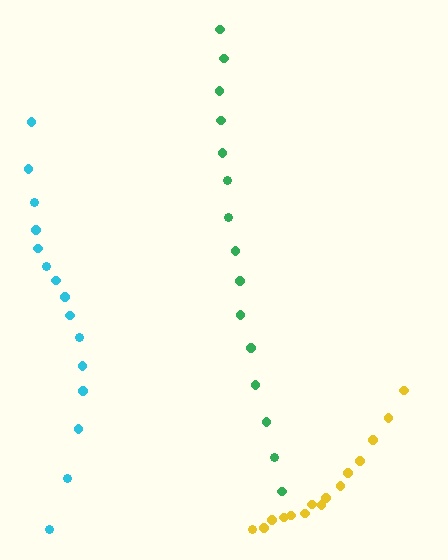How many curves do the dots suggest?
There are 3 distinct paths.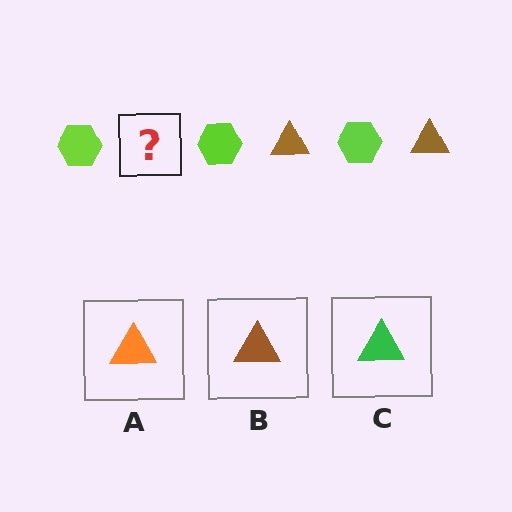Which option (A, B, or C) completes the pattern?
B.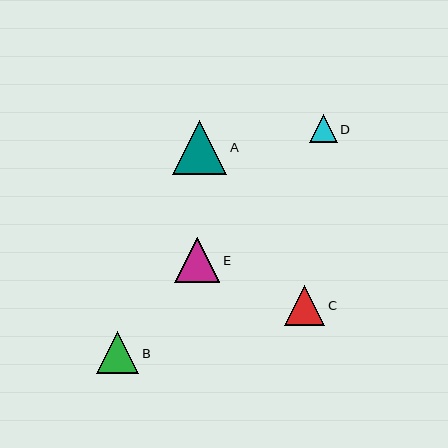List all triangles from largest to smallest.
From largest to smallest: A, E, B, C, D.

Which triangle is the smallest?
Triangle D is the smallest with a size of approximately 28 pixels.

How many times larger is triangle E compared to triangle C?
Triangle E is approximately 1.1 times the size of triangle C.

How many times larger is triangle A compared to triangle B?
Triangle A is approximately 1.3 times the size of triangle B.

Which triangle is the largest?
Triangle A is the largest with a size of approximately 54 pixels.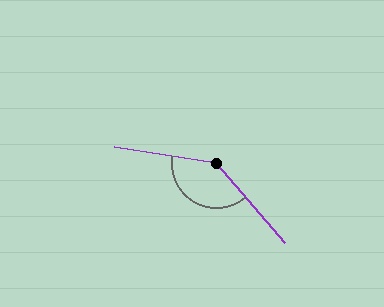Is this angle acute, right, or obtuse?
It is obtuse.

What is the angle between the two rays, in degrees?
Approximately 140 degrees.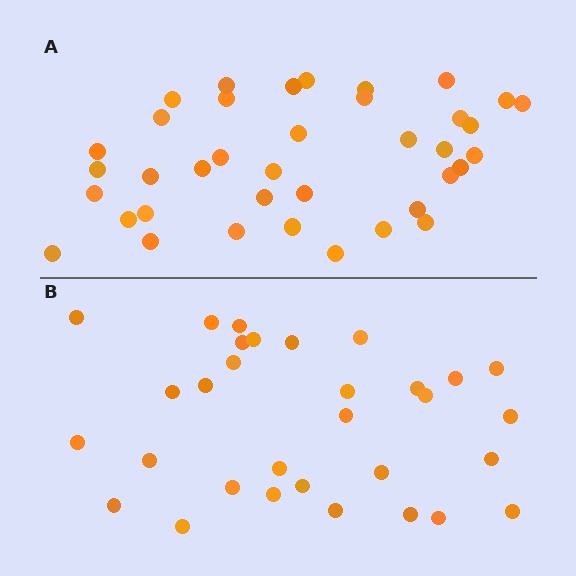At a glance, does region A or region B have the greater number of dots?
Region A (the top region) has more dots.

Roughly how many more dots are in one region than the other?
Region A has roughly 8 or so more dots than region B.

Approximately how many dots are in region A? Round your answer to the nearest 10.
About 40 dots. (The exact count is 38, which rounds to 40.)